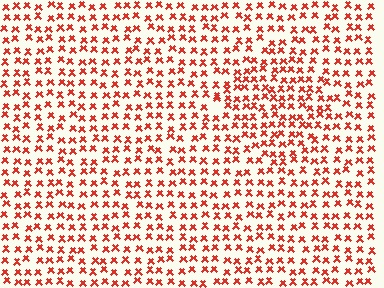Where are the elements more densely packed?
The elements are more densely packed inside the diamond boundary.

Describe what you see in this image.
The image contains small red elements arranged at two different densities. A diamond-shaped region is visible where the elements are more densely packed than the surrounding area.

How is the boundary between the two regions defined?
The boundary is defined by a change in element density (approximately 1.4x ratio). All elements are the same color, size, and shape.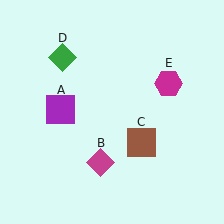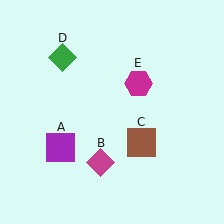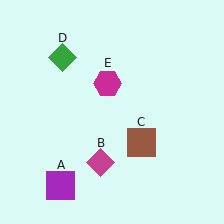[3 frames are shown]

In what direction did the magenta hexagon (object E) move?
The magenta hexagon (object E) moved left.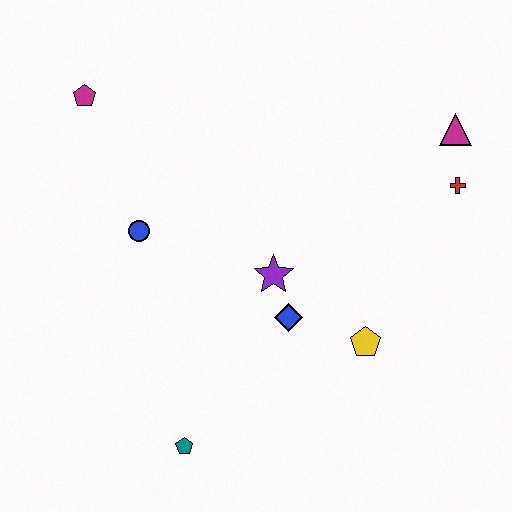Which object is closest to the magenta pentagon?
The blue circle is closest to the magenta pentagon.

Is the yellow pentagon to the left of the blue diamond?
No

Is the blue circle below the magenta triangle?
Yes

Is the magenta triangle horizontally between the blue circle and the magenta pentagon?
No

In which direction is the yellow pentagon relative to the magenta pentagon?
The yellow pentagon is to the right of the magenta pentagon.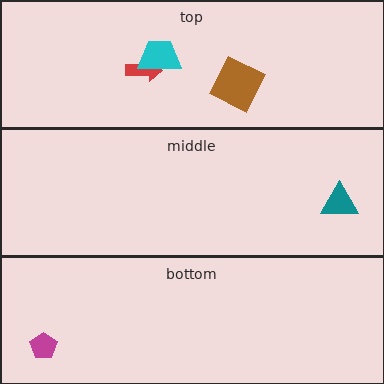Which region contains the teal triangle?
The middle region.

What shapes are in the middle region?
The teal triangle.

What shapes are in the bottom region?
The magenta pentagon.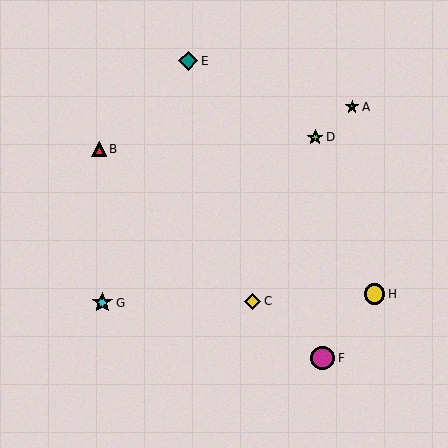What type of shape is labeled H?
Shape H is a yellow circle.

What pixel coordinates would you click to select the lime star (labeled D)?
Click at (315, 137) to select the lime star D.